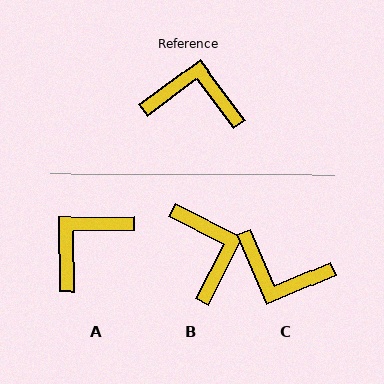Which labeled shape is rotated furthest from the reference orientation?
C, about 167 degrees away.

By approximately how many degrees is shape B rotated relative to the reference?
Approximately 64 degrees clockwise.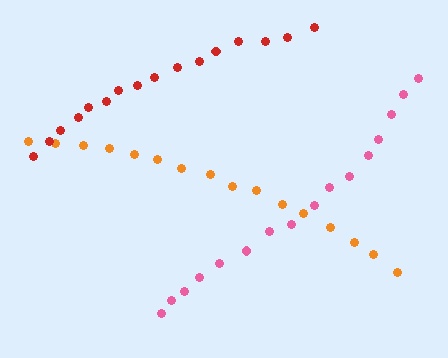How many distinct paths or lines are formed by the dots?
There are 3 distinct paths.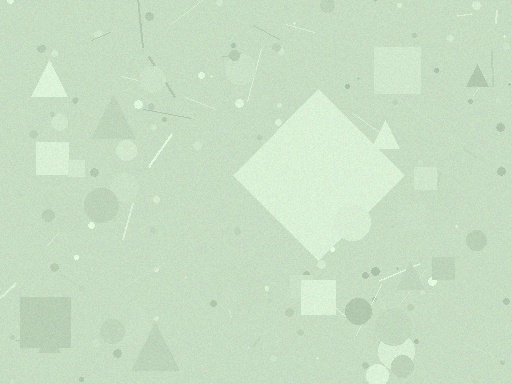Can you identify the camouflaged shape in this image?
The camouflaged shape is a diamond.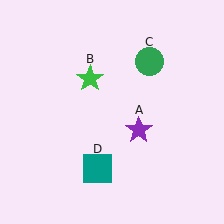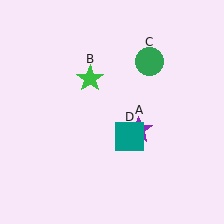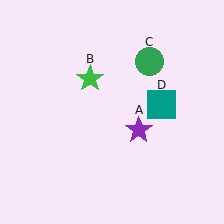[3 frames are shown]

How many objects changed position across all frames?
1 object changed position: teal square (object D).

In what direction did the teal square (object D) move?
The teal square (object D) moved up and to the right.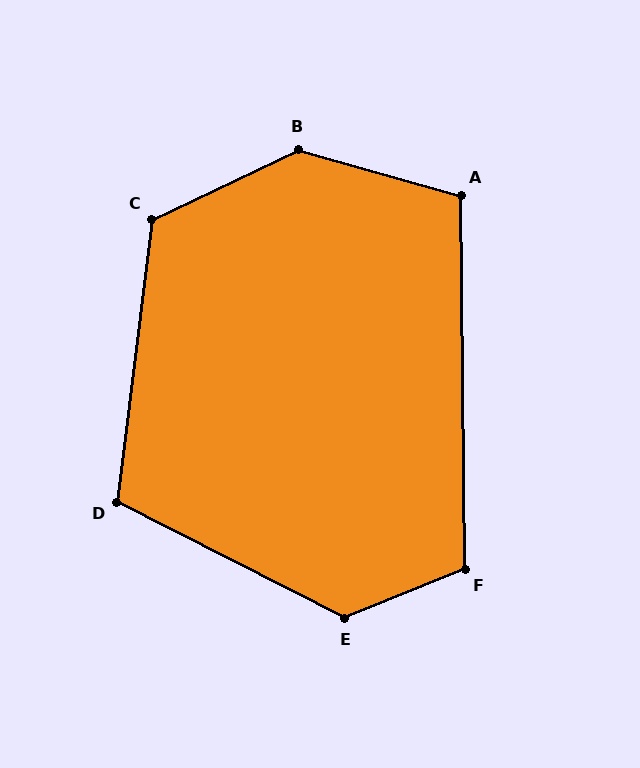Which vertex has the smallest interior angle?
A, at approximately 107 degrees.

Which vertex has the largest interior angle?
B, at approximately 139 degrees.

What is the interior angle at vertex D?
Approximately 110 degrees (obtuse).